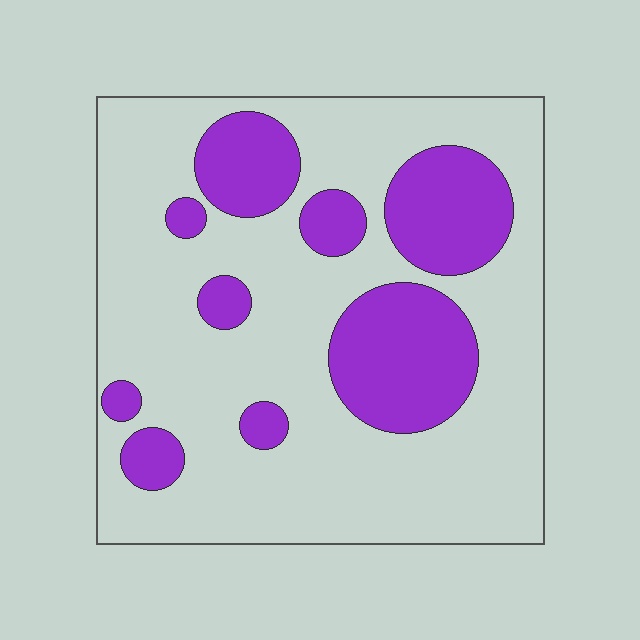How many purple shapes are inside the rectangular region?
9.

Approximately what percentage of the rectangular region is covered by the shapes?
Approximately 25%.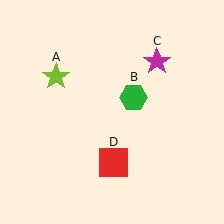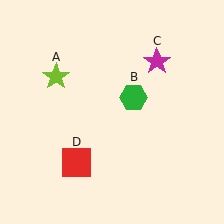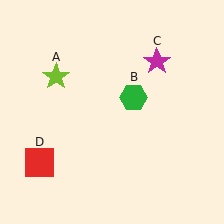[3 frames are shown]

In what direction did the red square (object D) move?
The red square (object D) moved left.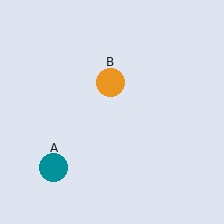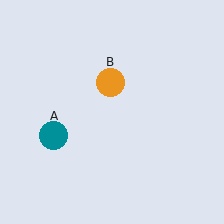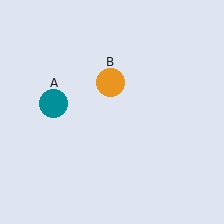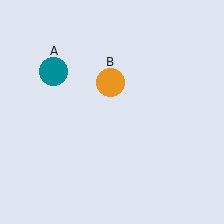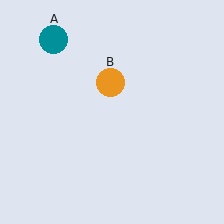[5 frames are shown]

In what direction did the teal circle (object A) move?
The teal circle (object A) moved up.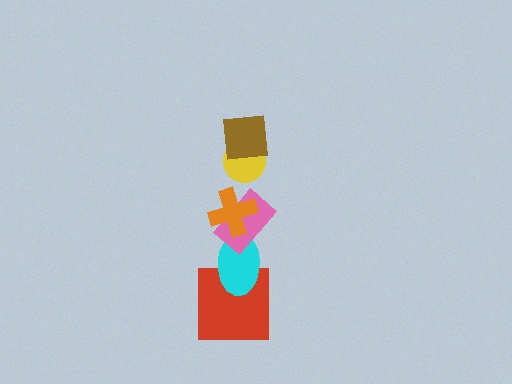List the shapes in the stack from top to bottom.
From top to bottom: the brown square, the yellow circle, the orange cross, the pink rectangle, the cyan ellipse, the red square.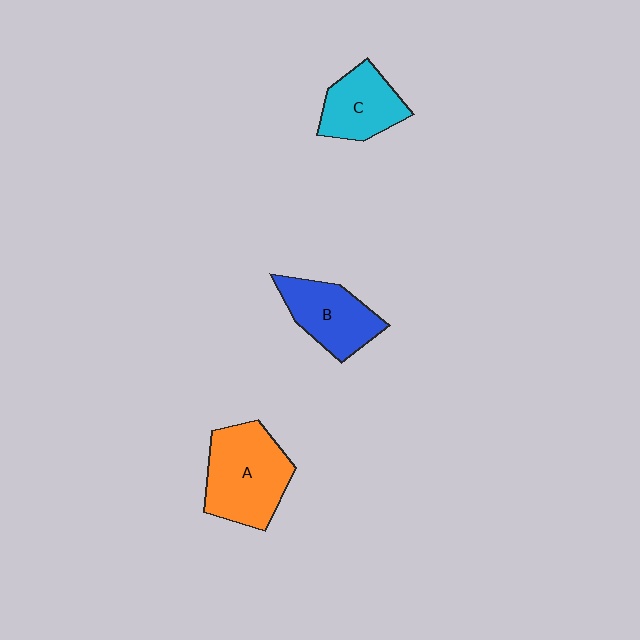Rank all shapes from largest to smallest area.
From largest to smallest: A (orange), B (blue), C (cyan).